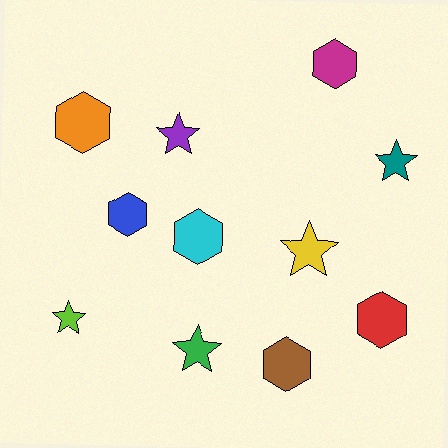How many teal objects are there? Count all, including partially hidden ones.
There is 1 teal object.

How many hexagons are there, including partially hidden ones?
There are 6 hexagons.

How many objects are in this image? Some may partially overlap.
There are 11 objects.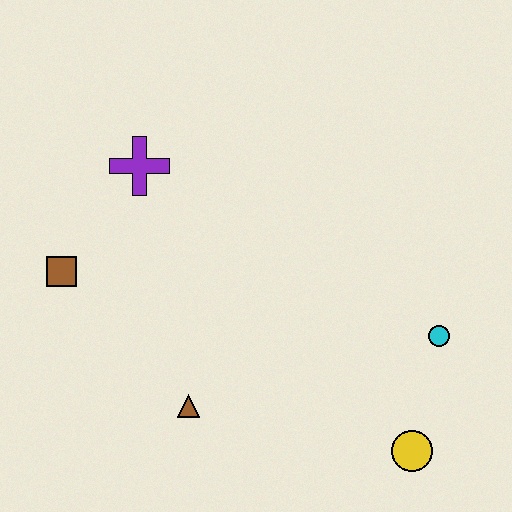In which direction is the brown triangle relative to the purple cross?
The brown triangle is below the purple cross.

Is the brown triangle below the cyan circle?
Yes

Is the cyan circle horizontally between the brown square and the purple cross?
No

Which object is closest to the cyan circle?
The yellow circle is closest to the cyan circle.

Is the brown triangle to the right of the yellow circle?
No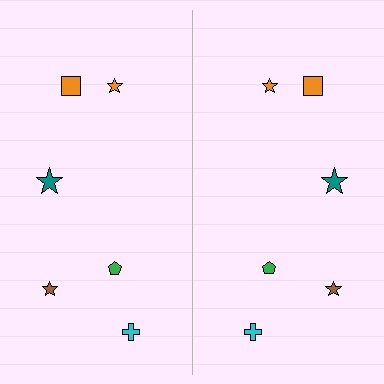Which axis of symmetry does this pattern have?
The pattern has a vertical axis of symmetry running through the center of the image.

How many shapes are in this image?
There are 12 shapes in this image.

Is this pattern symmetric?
Yes, this pattern has bilateral (reflection) symmetry.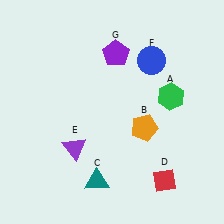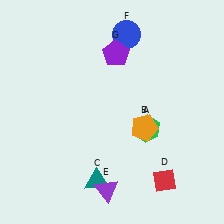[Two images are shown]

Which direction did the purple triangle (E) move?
The purple triangle (E) moved down.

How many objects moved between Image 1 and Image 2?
3 objects moved between the two images.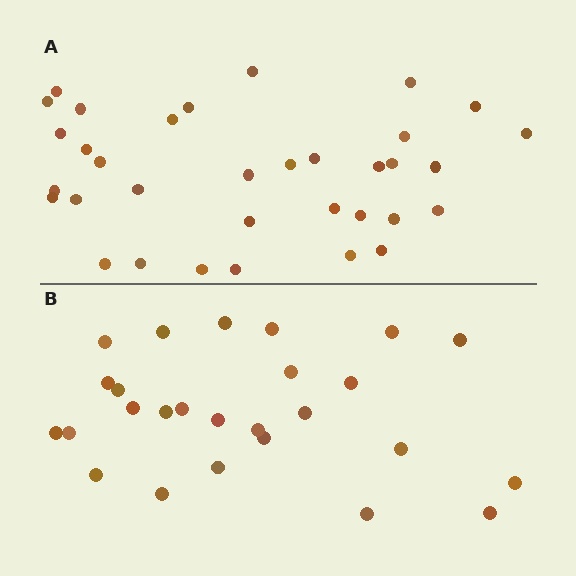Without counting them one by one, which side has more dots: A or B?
Region A (the top region) has more dots.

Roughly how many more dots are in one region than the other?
Region A has roughly 8 or so more dots than region B.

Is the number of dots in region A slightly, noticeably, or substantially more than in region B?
Region A has noticeably more, but not dramatically so. The ratio is roughly 1.3 to 1.